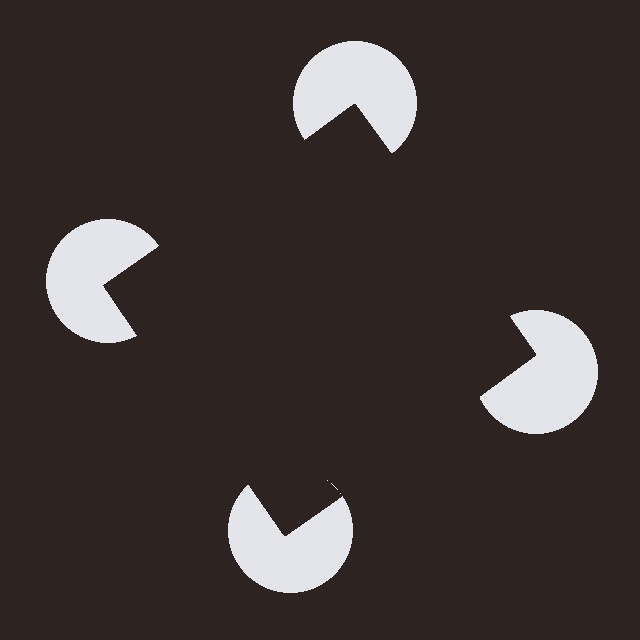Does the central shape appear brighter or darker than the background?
It typically appears slightly darker than the background, even though no actual brightness change is drawn.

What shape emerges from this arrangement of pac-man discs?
An illusory square — its edges are inferred from the aligned wedge cuts in the pac-man discs, not physically drawn.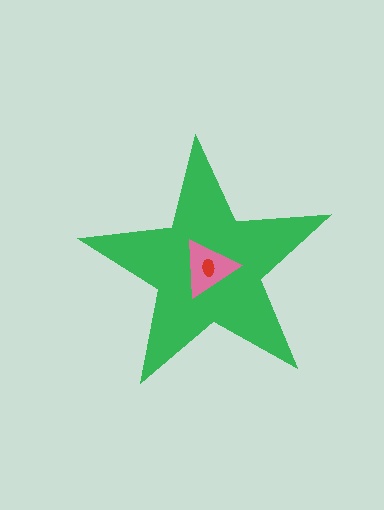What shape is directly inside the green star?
The pink triangle.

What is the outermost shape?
The green star.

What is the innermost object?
The red ellipse.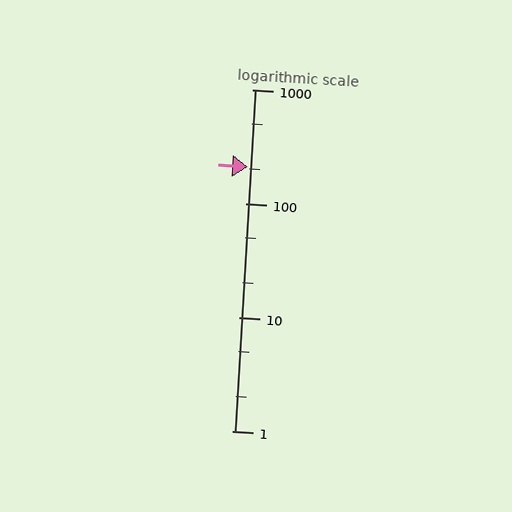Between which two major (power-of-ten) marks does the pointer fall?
The pointer is between 100 and 1000.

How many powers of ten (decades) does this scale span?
The scale spans 3 decades, from 1 to 1000.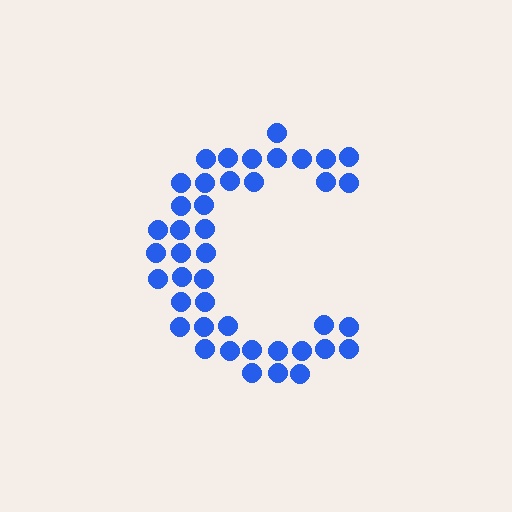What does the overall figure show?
The overall figure shows the letter C.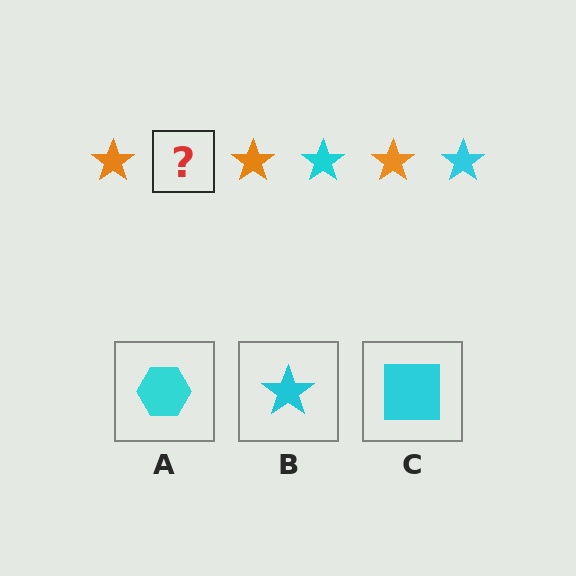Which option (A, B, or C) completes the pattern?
B.